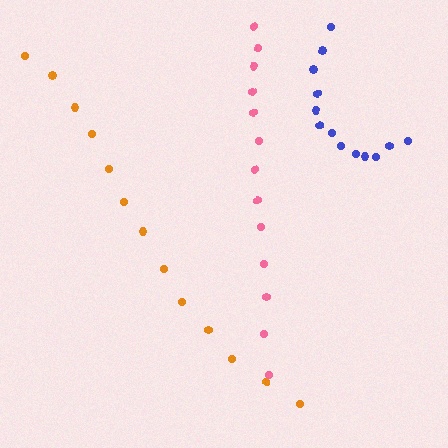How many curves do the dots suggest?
There are 3 distinct paths.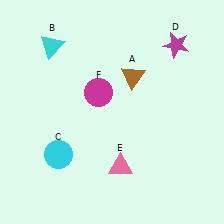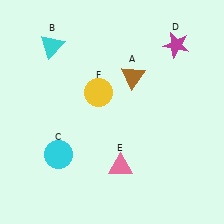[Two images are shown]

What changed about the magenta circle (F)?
In Image 1, F is magenta. In Image 2, it changed to yellow.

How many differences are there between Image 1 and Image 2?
There is 1 difference between the two images.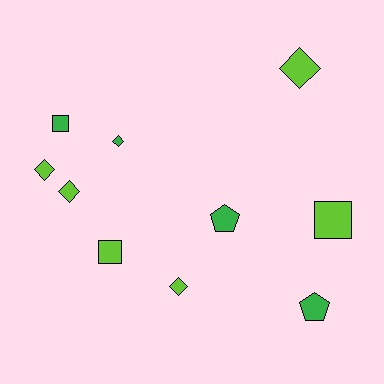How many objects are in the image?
There are 10 objects.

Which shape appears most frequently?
Diamond, with 5 objects.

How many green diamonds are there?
There is 1 green diamond.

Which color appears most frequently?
Lime, with 6 objects.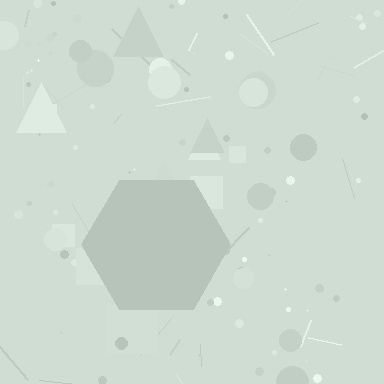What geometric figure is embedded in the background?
A hexagon is embedded in the background.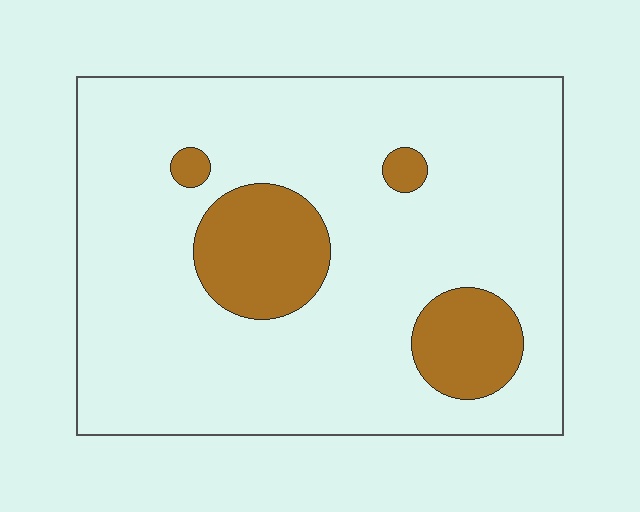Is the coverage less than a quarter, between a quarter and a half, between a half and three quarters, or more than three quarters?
Less than a quarter.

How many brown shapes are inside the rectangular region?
4.